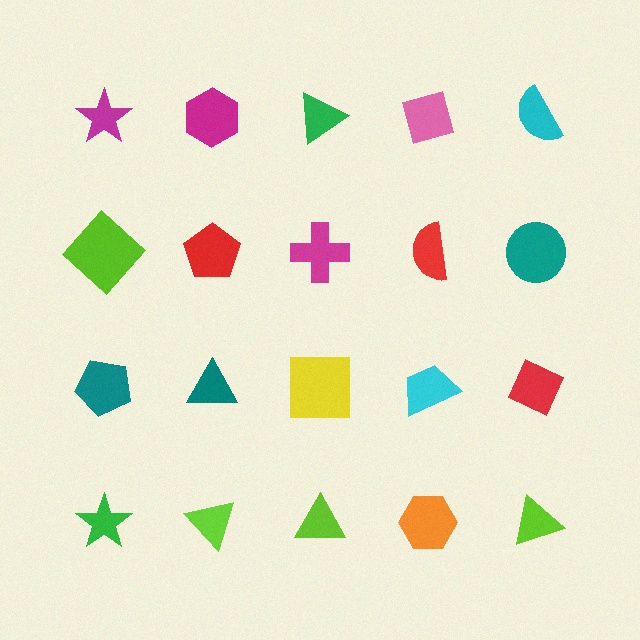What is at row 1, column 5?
A cyan semicircle.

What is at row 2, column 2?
A red pentagon.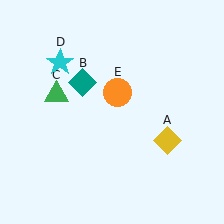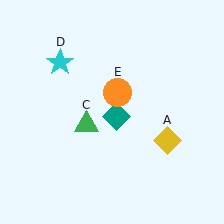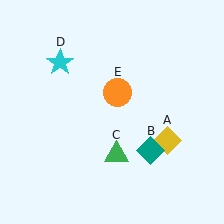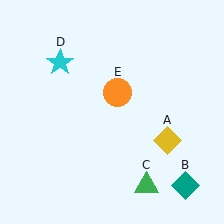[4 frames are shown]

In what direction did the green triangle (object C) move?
The green triangle (object C) moved down and to the right.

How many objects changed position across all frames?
2 objects changed position: teal diamond (object B), green triangle (object C).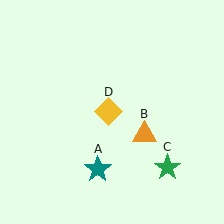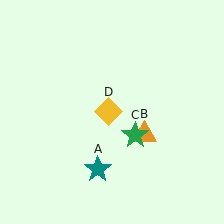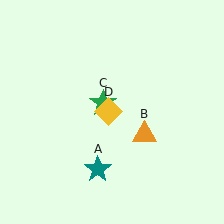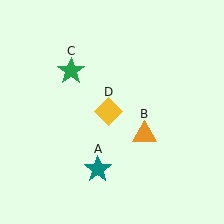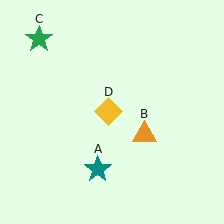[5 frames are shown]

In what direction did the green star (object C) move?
The green star (object C) moved up and to the left.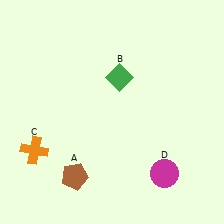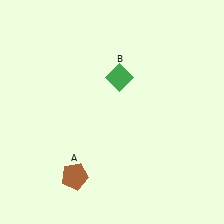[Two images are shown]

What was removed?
The orange cross (C), the magenta circle (D) were removed in Image 2.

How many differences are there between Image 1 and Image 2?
There are 2 differences between the two images.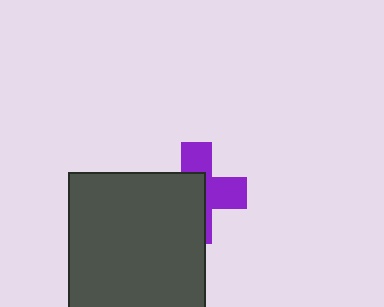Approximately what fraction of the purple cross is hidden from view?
Roughly 54% of the purple cross is hidden behind the dark gray square.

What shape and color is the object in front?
The object in front is a dark gray square.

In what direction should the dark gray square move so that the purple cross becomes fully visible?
The dark gray square should move toward the lower-left. That is the shortest direction to clear the overlap and leave the purple cross fully visible.